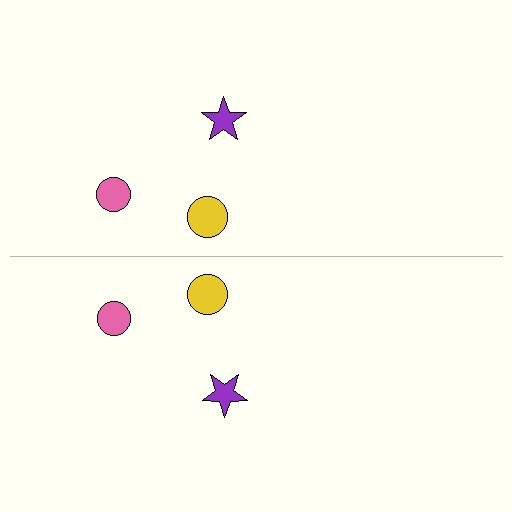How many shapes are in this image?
There are 6 shapes in this image.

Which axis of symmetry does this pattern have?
The pattern has a horizontal axis of symmetry running through the center of the image.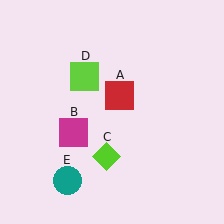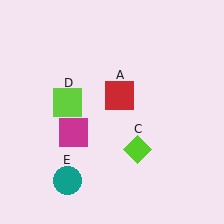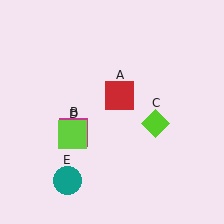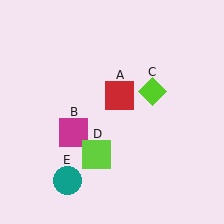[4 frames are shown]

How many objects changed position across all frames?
2 objects changed position: lime diamond (object C), lime square (object D).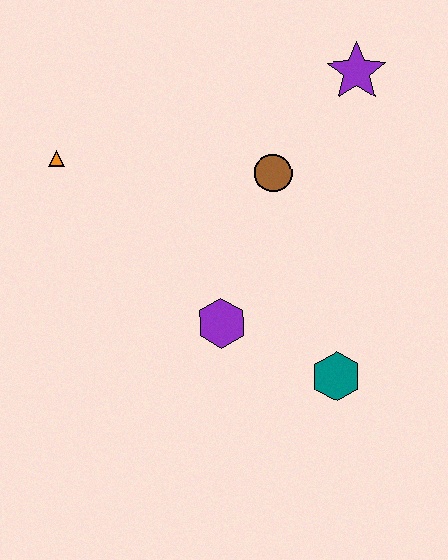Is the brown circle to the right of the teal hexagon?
No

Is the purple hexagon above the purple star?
No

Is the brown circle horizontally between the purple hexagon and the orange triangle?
No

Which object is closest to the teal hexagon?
The purple hexagon is closest to the teal hexagon.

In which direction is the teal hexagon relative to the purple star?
The teal hexagon is below the purple star.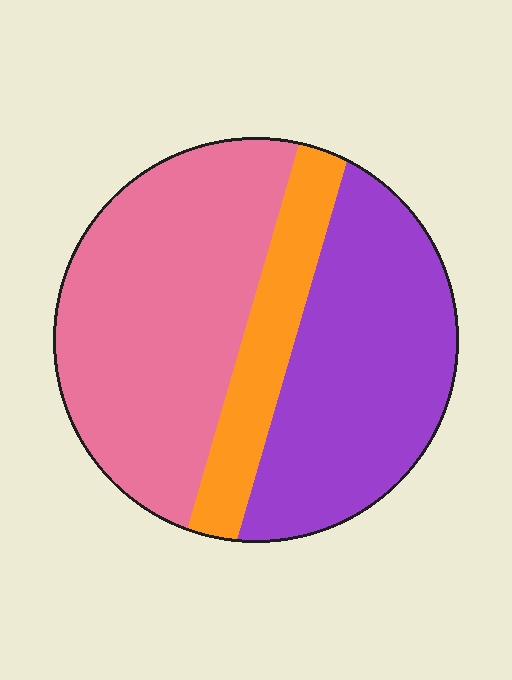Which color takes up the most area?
Pink, at roughly 45%.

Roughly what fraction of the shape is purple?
Purple covers roughly 40% of the shape.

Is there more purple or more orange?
Purple.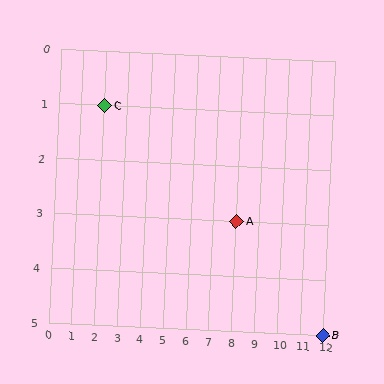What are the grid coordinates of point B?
Point B is at grid coordinates (12, 5).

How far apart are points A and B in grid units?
Points A and B are 4 columns and 2 rows apart (about 4.5 grid units diagonally).